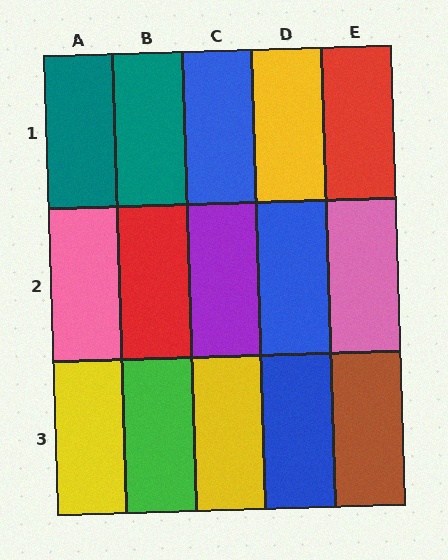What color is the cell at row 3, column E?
Brown.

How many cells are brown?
1 cell is brown.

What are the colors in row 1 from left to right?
Teal, teal, blue, yellow, red.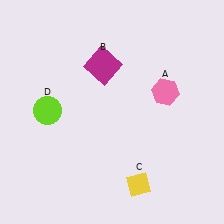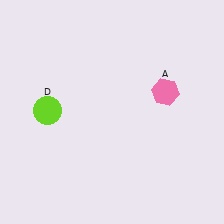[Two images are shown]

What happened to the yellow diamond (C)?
The yellow diamond (C) was removed in Image 2. It was in the bottom-right area of Image 1.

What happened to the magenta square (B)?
The magenta square (B) was removed in Image 2. It was in the top-left area of Image 1.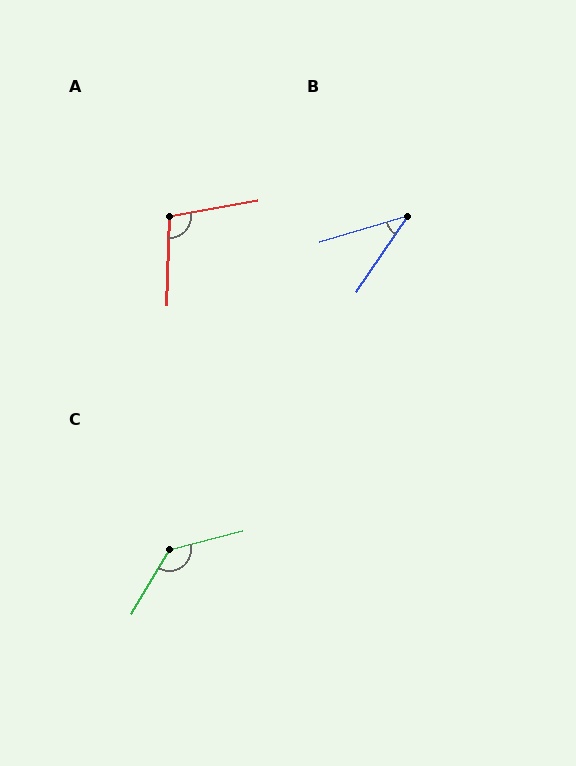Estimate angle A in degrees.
Approximately 102 degrees.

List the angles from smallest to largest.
B (39°), A (102°), C (135°).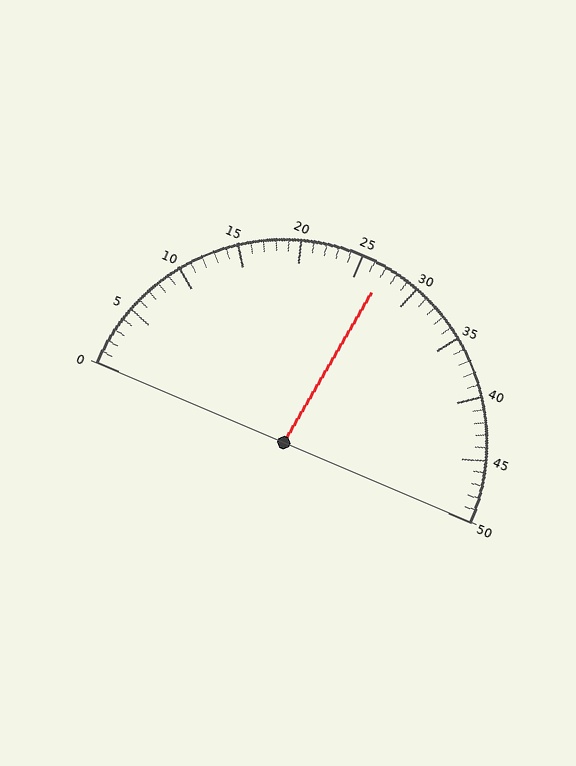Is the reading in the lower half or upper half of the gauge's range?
The reading is in the upper half of the range (0 to 50).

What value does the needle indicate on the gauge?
The needle indicates approximately 27.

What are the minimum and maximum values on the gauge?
The gauge ranges from 0 to 50.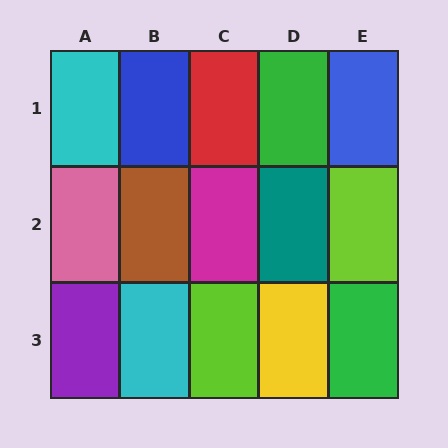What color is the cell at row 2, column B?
Brown.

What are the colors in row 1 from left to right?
Cyan, blue, red, green, blue.